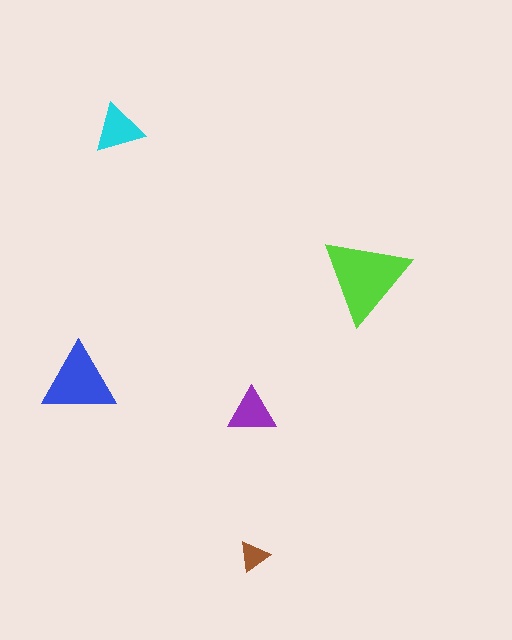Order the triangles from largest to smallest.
the lime one, the blue one, the cyan one, the purple one, the brown one.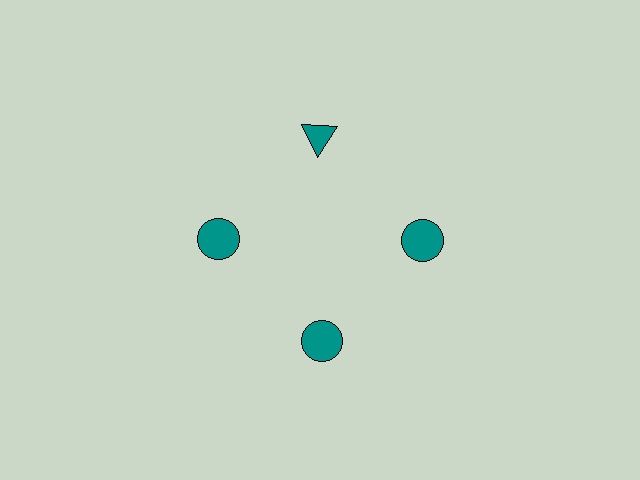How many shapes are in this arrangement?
There are 4 shapes arranged in a ring pattern.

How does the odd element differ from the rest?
It has a different shape: triangle instead of circle.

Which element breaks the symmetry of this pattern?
The teal triangle at roughly the 12 o'clock position breaks the symmetry. All other shapes are teal circles.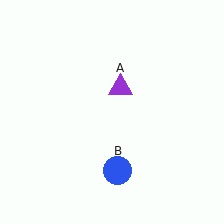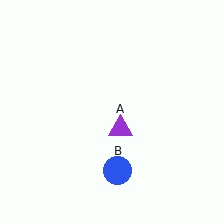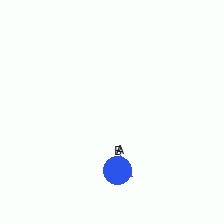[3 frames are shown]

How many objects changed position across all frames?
1 object changed position: purple triangle (object A).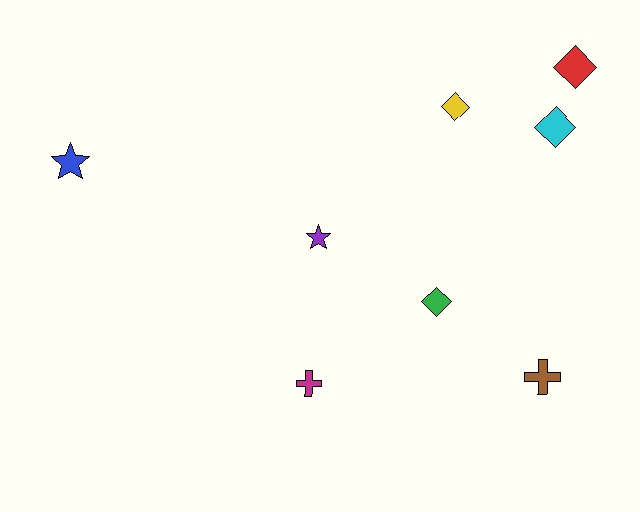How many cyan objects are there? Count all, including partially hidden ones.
There is 1 cyan object.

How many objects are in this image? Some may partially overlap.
There are 8 objects.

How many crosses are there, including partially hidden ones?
There are 2 crosses.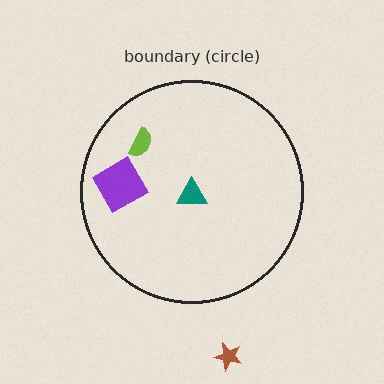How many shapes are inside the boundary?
3 inside, 1 outside.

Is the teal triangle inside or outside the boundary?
Inside.